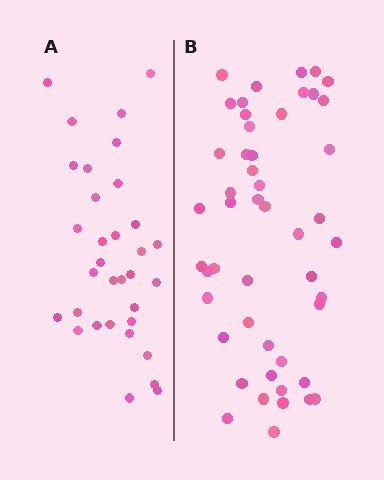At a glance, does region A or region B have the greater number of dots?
Region B (the right region) has more dots.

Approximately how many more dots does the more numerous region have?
Region B has approximately 15 more dots than region A.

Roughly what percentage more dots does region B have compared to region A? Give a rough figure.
About 50% more.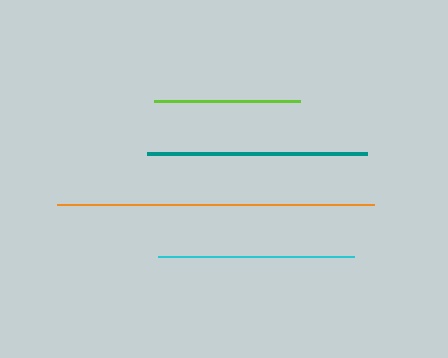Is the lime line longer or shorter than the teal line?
The teal line is longer than the lime line.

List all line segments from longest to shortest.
From longest to shortest: orange, teal, cyan, lime.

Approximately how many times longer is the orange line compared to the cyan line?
The orange line is approximately 1.6 times the length of the cyan line.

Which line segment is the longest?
The orange line is the longest at approximately 317 pixels.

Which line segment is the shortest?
The lime line is the shortest at approximately 147 pixels.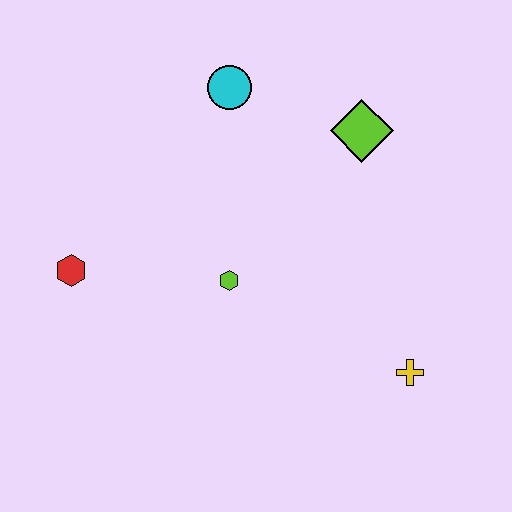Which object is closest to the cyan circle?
The lime diamond is closest to the cyan circle.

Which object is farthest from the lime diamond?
The red hexagon is farthest from the lime diamond.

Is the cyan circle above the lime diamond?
Yes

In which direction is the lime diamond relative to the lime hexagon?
The lime diamond is above the lime hexagon.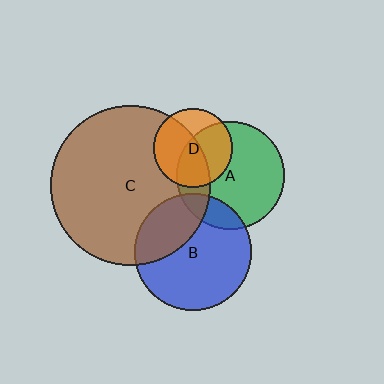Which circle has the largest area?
Circle C (brown).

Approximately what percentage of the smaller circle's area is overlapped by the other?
Approximately 55%.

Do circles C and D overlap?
Yes.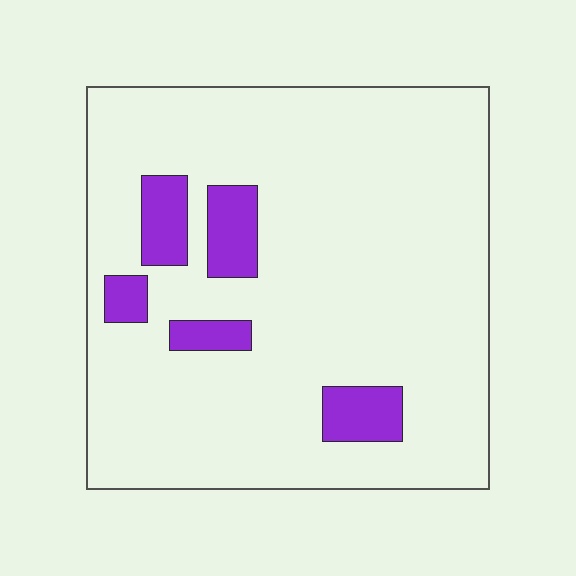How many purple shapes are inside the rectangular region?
5.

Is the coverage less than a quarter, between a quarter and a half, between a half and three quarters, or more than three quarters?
Less than a quarter.